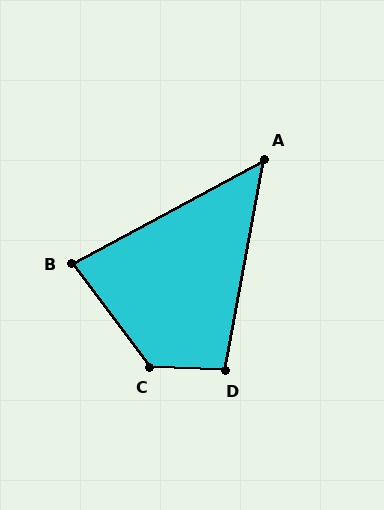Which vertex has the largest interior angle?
C, at approximately 129 degrees.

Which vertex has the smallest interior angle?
A, at approximately 51 degrees.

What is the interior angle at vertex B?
Approximately 82 degrees (acute).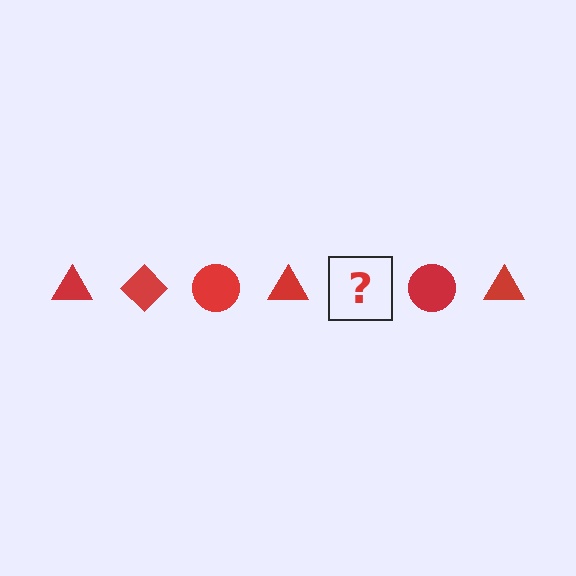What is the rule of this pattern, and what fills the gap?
The rule is that the pattern cycles through triangle, diamond, circle shapes in red. The gap should be filled with a red diamond.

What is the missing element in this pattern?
The missing element is a red diamond.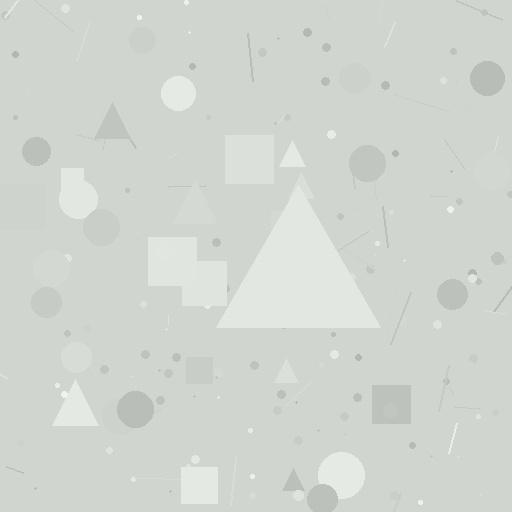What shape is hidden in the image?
A triangle is hidden in the image.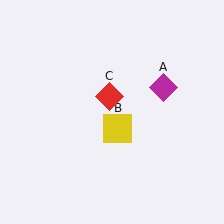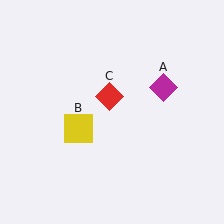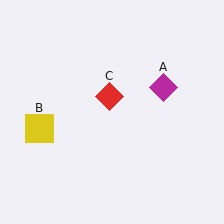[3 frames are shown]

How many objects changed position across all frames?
1 object changed position: yellow square (object B).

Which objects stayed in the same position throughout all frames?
Magenta diamond (object A) and red diamond (object C) remained stationary.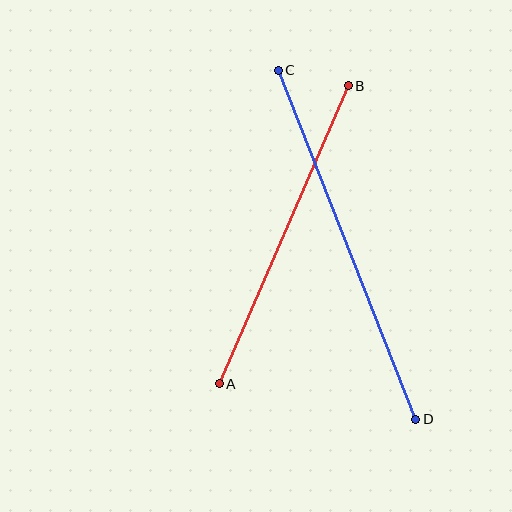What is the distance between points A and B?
The distance is approximately 325 pixels.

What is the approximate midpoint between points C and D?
The midpoint is at approximately (347, 245) pixels.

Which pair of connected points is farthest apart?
Points C and D are farthest apart.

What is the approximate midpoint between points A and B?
The midpoint is at approximately (284, 235) pixels.